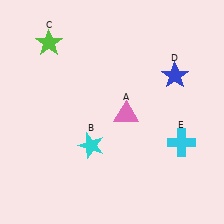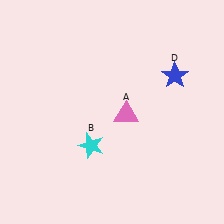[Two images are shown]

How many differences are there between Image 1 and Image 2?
There are 2 differences between the two images.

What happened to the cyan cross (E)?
The cyan cross (E) was removed in Image 2. It was in the bottom-right area of Image 1.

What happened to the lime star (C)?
The lime star (C) was removed in Image 2. It was in the top-left area of Image 1.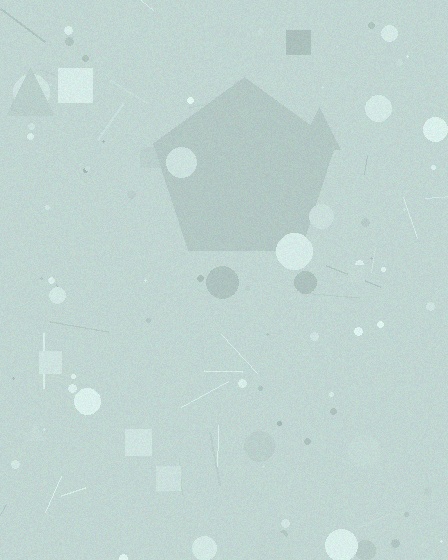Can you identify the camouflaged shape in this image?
The camouflaged shape is a pentagon.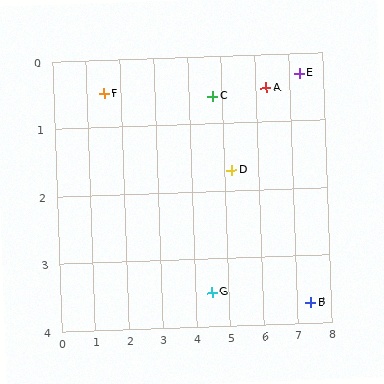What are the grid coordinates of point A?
Point A is at approximately (6.3, 0.5).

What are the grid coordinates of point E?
Point E is at approximately (7.3, 0.3).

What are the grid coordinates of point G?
Point G is at approximately (4.5, 3.5).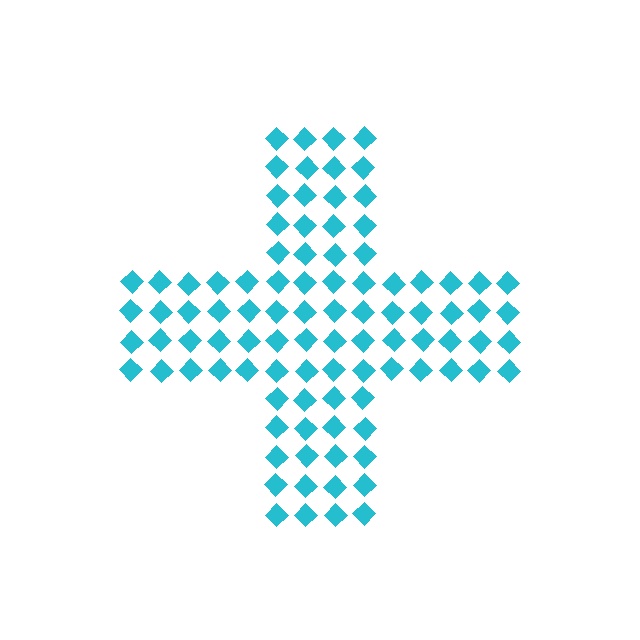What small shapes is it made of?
It is made of small diamonds.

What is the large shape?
The large shape is a cross.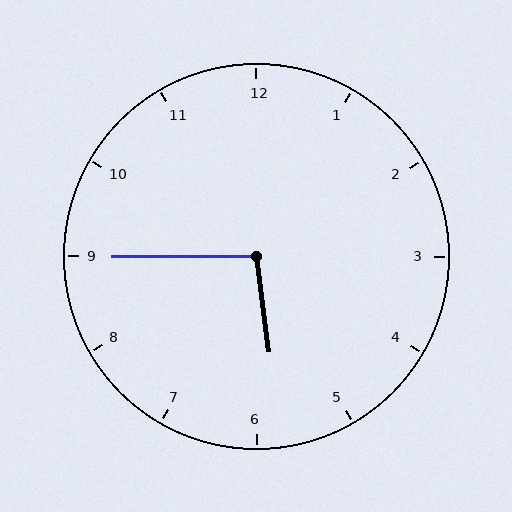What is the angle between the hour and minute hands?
Approximately 98 degrees.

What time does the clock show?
5:45.